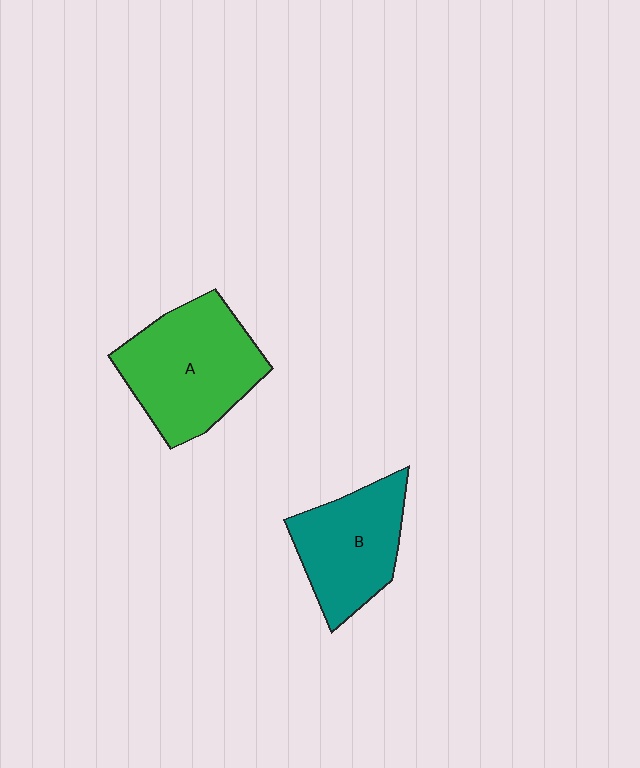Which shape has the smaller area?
Shape B (teal).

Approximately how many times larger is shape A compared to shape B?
Approximately 1.3 times.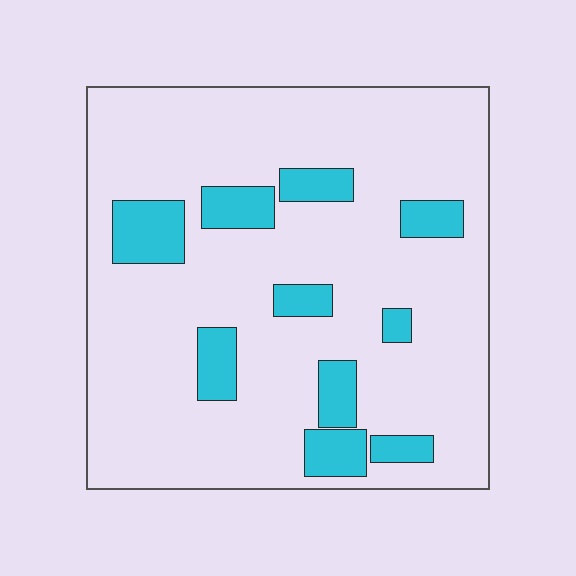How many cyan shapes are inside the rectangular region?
10.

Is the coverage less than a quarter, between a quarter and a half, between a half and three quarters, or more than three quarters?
Less than a quarter.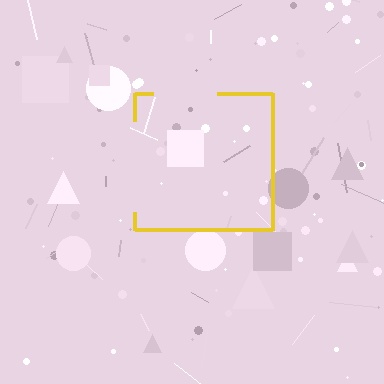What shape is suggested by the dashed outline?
The dashed outline suggests a square.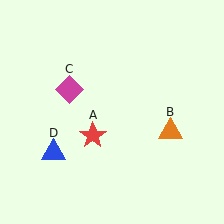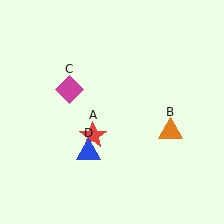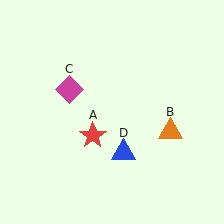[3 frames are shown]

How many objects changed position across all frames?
1 object changed position: blue triangle (object D).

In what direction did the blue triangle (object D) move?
The blue triangle (object D) moved right.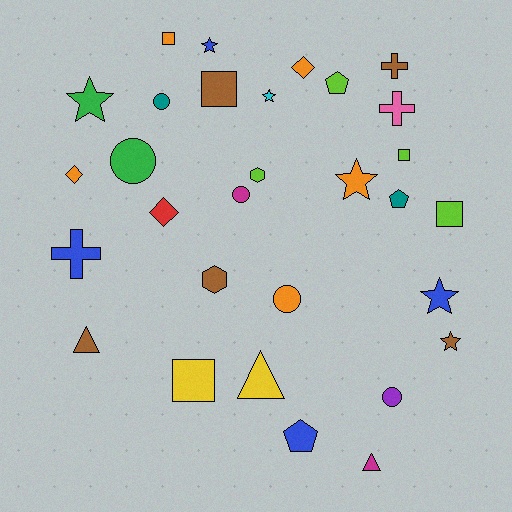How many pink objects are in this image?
There is 1 pink object.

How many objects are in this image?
There are 30 objects.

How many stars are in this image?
There are 6 stars.